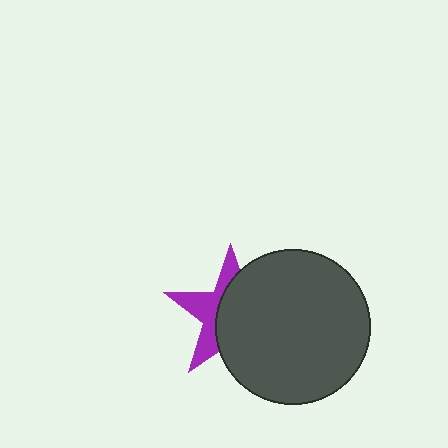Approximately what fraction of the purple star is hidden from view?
Roughly 60% of the purple star is hidden behind the dark gray circle.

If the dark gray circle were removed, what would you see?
You would see the complete purple star.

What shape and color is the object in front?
The object in front is a dark gray circle.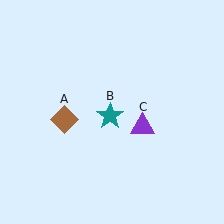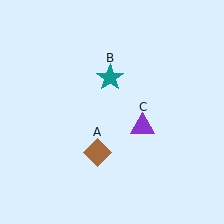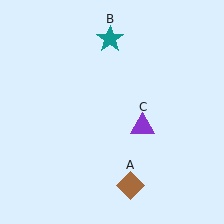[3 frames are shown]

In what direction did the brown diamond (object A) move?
The brown diamond (object A) moved down and to the right.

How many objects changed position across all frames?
2 objects changed position: brown diamond (object A), teal star (object B).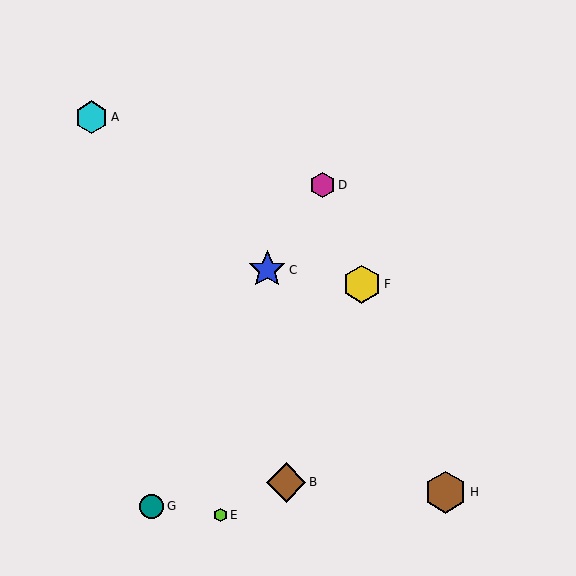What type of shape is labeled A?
Shape A is a cyan hexagon.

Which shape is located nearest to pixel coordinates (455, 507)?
The brown hexagon (labeled H) at (445, 492) is nearest to that location.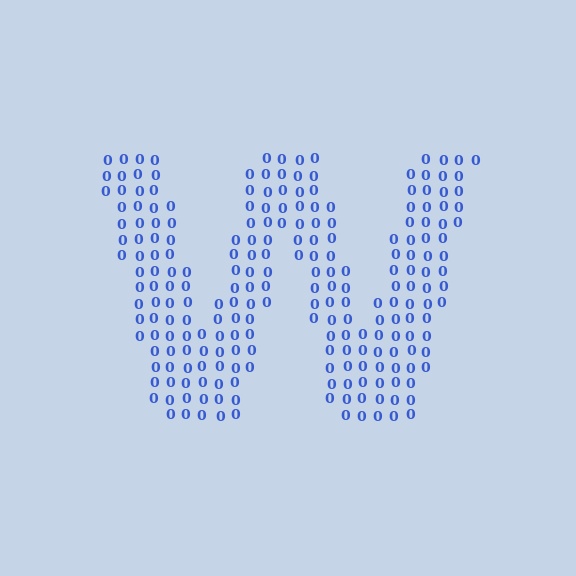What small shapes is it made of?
It is made of small digit 0's.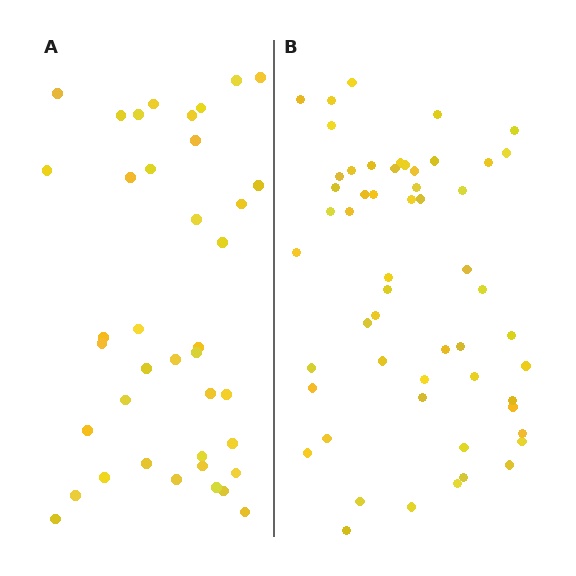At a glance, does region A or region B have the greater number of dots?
Region B (the right region) has more dots.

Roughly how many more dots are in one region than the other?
Region B has approximately 15 more dots than region A.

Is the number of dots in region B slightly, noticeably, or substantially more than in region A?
Region B has noticeably more, but not dramatically so. The ratio is roughly 1.4 to 1.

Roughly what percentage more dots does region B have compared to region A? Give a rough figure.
About 40% more.